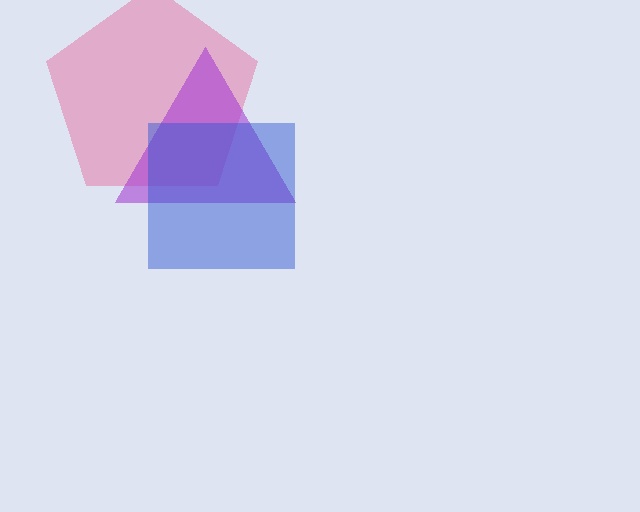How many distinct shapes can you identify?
There are 3 distinct shapes: a pink pentagon, a purple triangle, a blue square.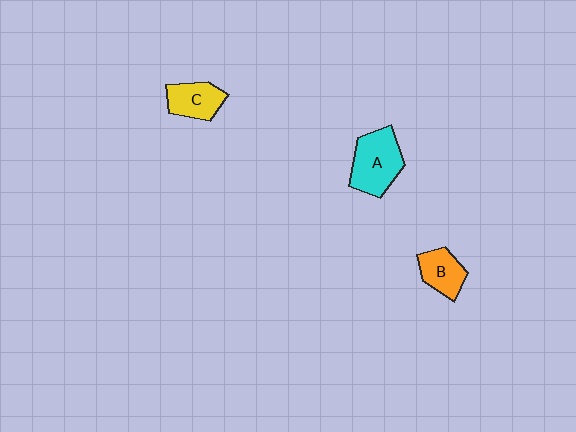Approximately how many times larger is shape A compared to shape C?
Approximately 1.5 times.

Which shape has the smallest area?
Shape B (orange).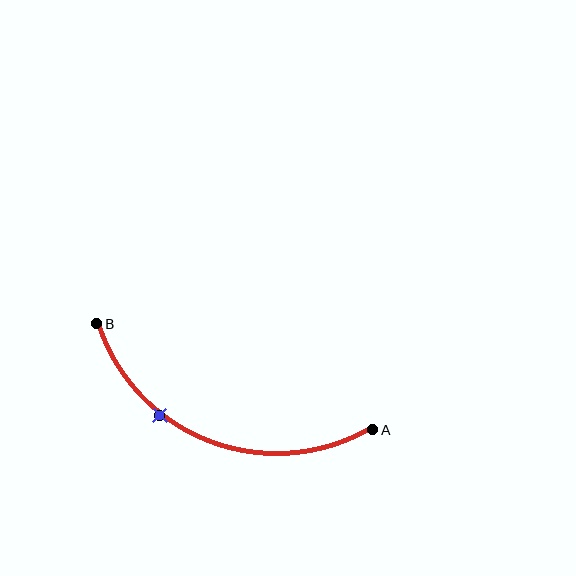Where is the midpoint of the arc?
The arc midpoint is the point on the curve farthest from the straight line joining A and B. It sits below that line.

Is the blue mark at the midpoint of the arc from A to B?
No. The blue mark lies on the arc but is closer to endpoint B. The arc midpoint would be at the point on the curve equidistant along the arc from both A and B.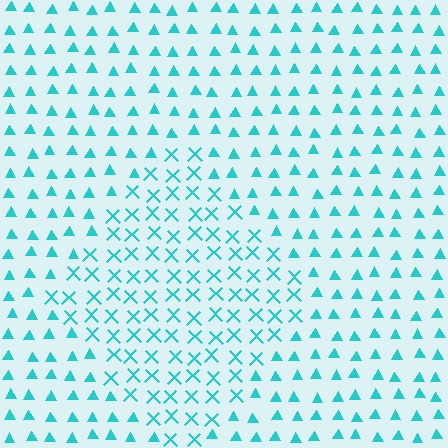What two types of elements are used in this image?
The image uses X marks inside the diamond region and triangles outside it.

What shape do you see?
I see a diamond.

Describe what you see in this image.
The image is filled with small cyan elements arranged in a uniform grid. A diamond-shaped region contains X marks, while the surrounding area contains triangles. The boundary is defined purely by the change in element shape.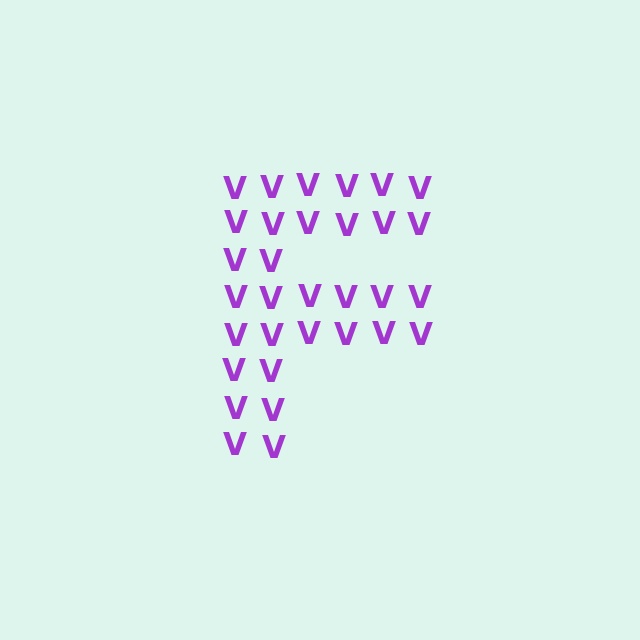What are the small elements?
The small elements are letter V's.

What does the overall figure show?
The overall figure shows the letter F.